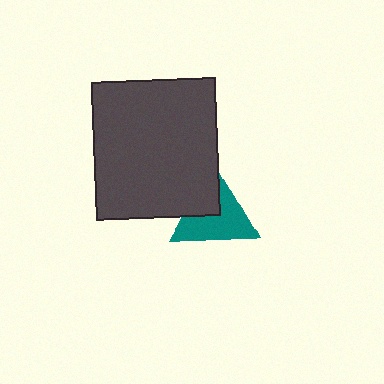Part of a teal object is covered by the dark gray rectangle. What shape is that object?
It is a triangle.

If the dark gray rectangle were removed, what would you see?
You would see the complete teal triangle.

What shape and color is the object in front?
The object in front is a dark gray rectangle.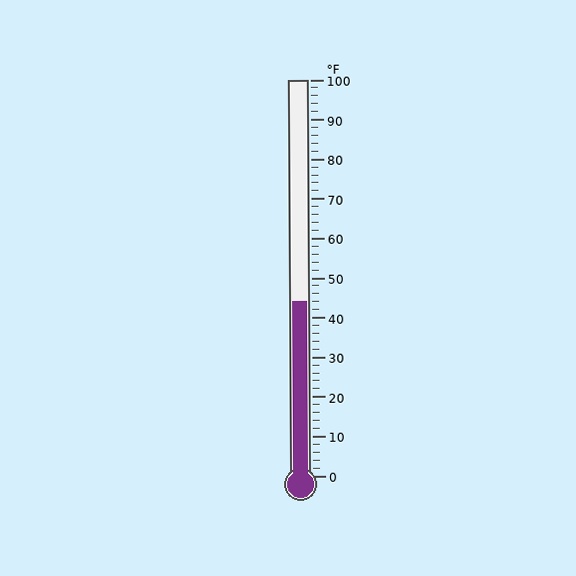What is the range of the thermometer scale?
The thermometer scale ranges from 0°F to 100°F.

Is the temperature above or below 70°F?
The temperature is below 70°F.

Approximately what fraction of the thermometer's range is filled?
The thermometer is filled to approximately 45% of its range.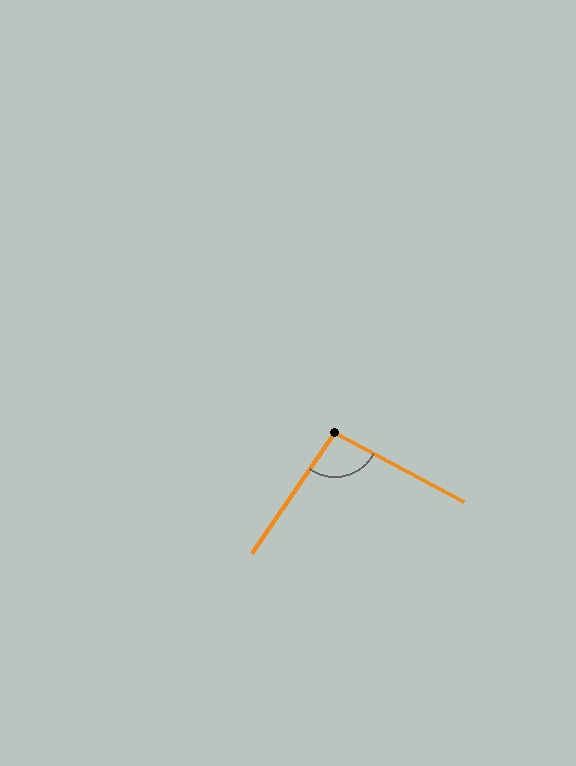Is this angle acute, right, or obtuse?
It is obtuse.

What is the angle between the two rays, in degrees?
Approximately 97 degrees.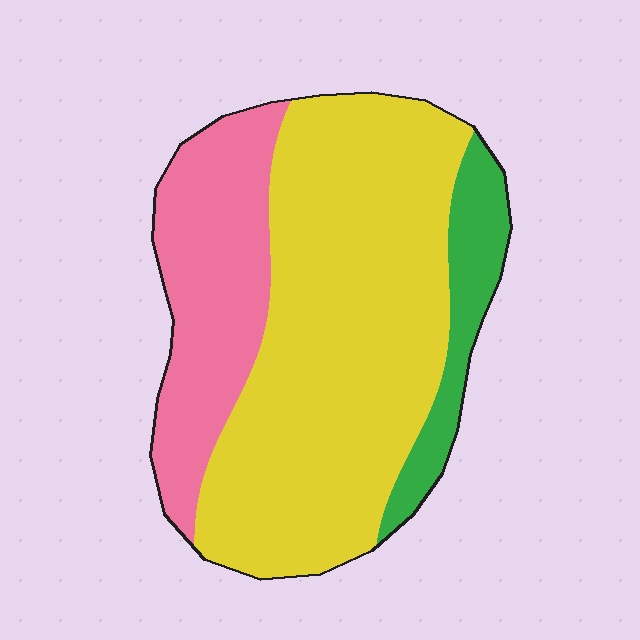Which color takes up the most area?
Yellow, at roughly 65%.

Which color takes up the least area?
Green, at roughly 10%.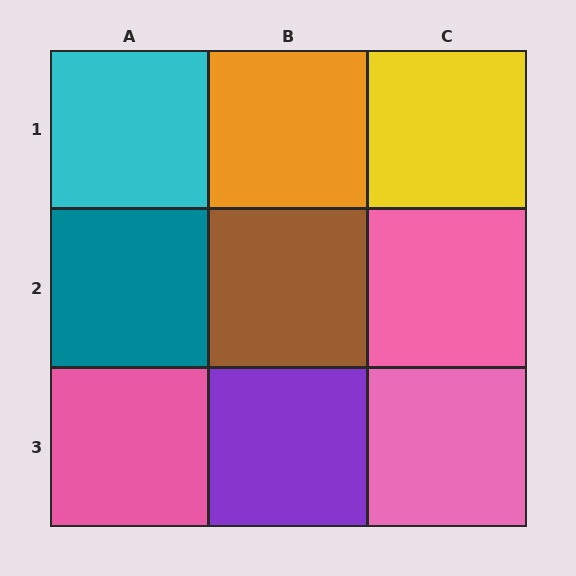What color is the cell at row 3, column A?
Pink.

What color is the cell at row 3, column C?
Pink.